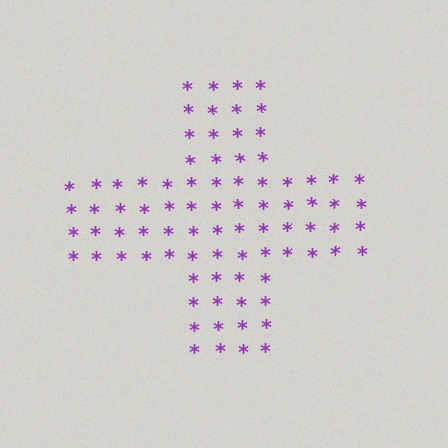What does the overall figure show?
The overall figure shows a cross.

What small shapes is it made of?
It is made of small asterisks.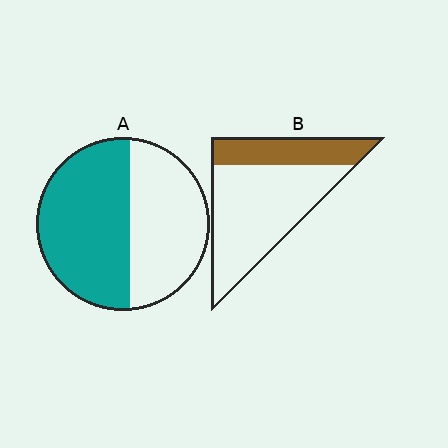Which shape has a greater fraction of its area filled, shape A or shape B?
Shape A.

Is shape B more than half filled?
No.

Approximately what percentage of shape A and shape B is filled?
A is approximately 55% and B is approximately 30%.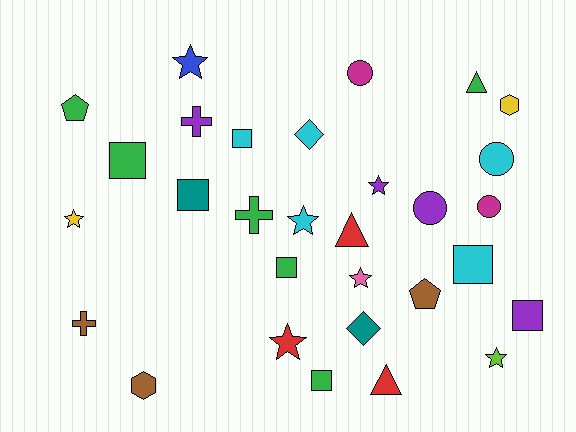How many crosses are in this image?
There are 3 crosses.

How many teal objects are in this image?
There are 2 teal objects.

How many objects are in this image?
There are 30 objects.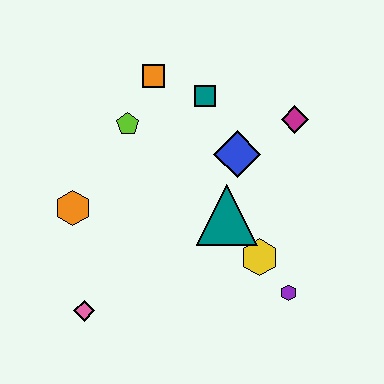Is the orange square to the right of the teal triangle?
No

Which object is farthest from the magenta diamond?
The pink diamond is farthest from the magenta diamond.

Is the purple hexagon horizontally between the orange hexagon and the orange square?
No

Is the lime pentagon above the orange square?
No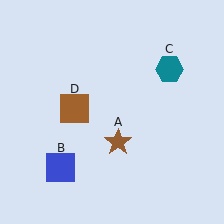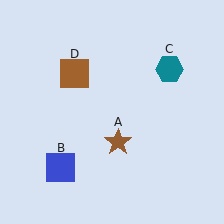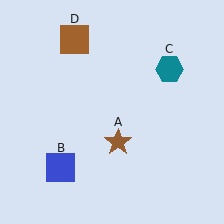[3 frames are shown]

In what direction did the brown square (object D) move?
The brown square (object D) moved up.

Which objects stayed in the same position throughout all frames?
Brown star (object A) and blue square (object B) and teal hexagon (object C) remained stationary.